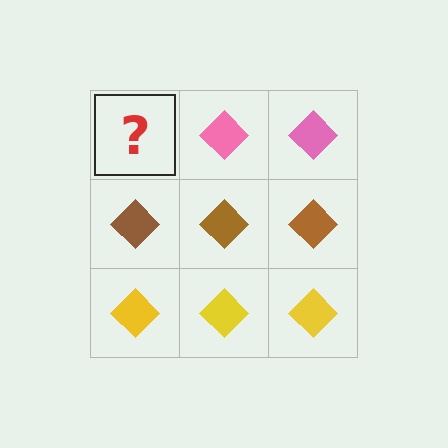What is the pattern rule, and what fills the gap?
The rule is that each row has a consistent color. The gap should be filled with a pink diamond.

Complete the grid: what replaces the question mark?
The question mark should be replaced with a pink diamond.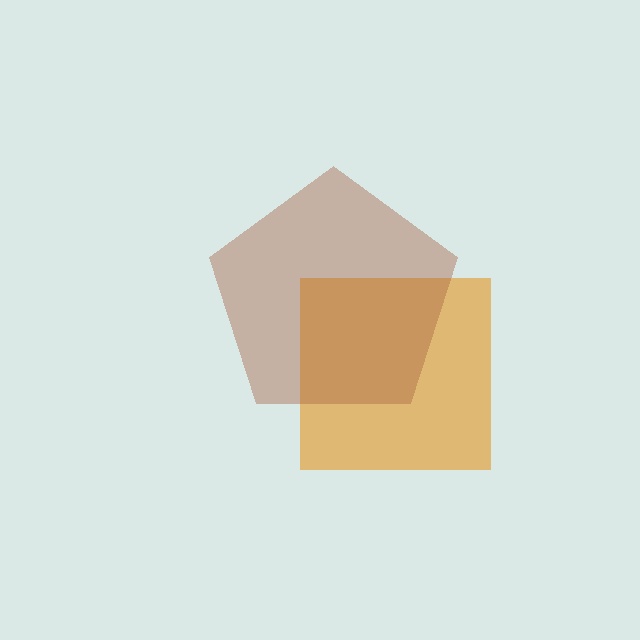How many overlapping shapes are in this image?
There are 2 overlapping shapes in the image.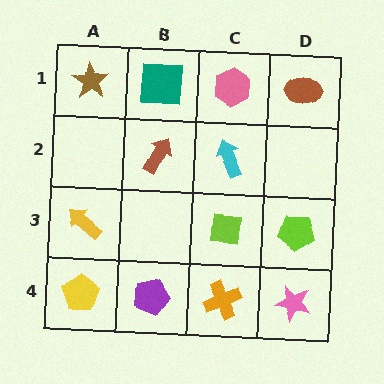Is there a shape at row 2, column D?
No, that cell is empty.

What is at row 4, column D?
A pink star.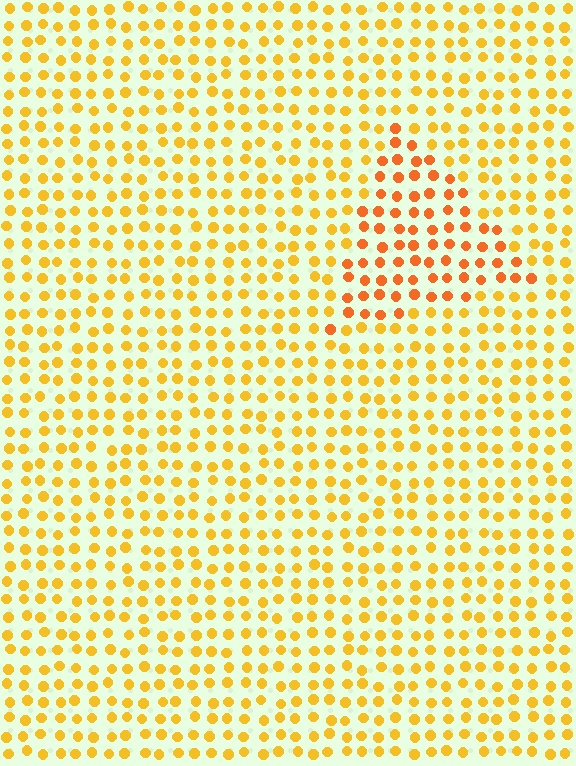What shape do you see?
I see a triangle.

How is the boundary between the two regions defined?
The boundary is defined purely by a slight shift in hue (about 25 degrees). Spacing, size, and orientation are identical on both sides.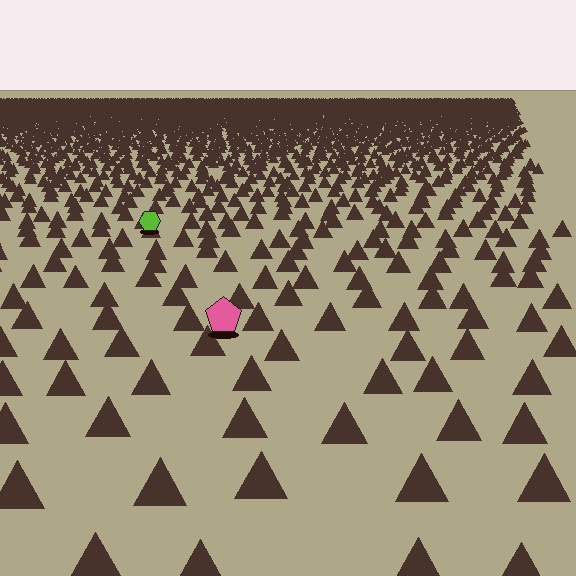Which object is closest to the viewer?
The pink pentagon is closest. The texture marks near it are larger and more spread out.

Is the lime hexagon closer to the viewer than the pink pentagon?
No. The pink pentagon is closer — you can tell from the texture gradient: the ground texture is coarser near it.